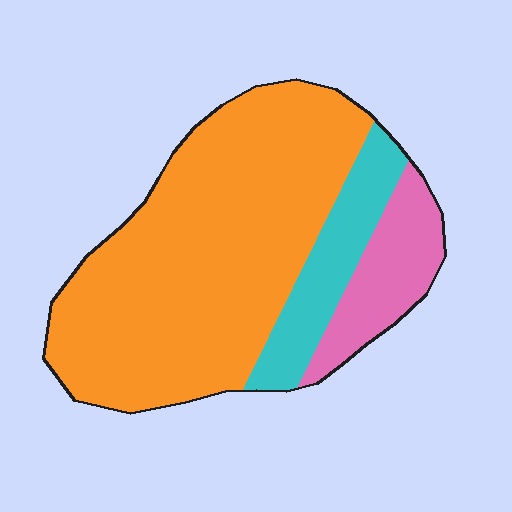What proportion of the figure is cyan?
Cyan covers 15% of the figure.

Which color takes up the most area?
Orange, at roughly 70%.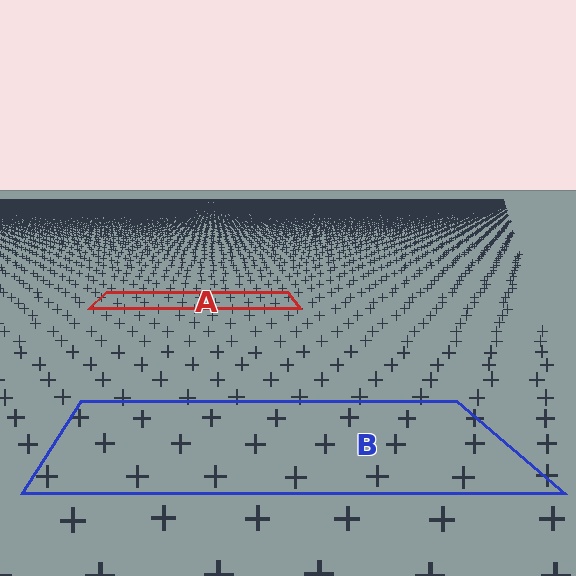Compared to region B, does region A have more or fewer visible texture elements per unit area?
Region A has more texture elements per unit area — they are packed more densely because it is farther away.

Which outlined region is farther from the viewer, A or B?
Region A is farther from the viewer — the texture elements inside it appear smaller and more densely packed.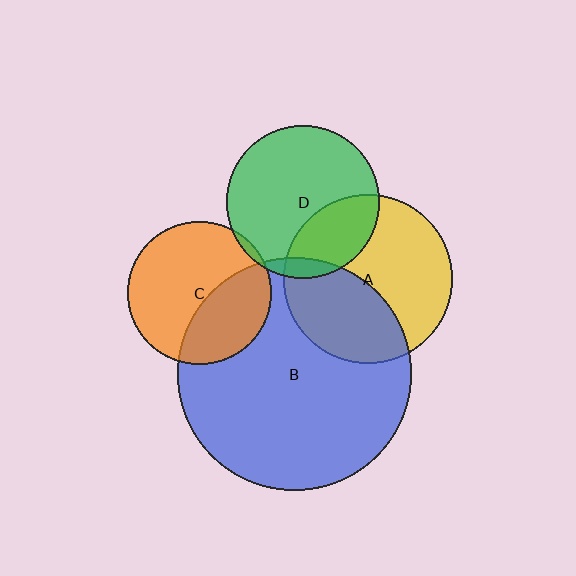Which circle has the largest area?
Circle B (blue).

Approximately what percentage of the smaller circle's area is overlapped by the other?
Approximately 40%.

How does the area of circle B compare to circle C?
Approximately 2.6 times.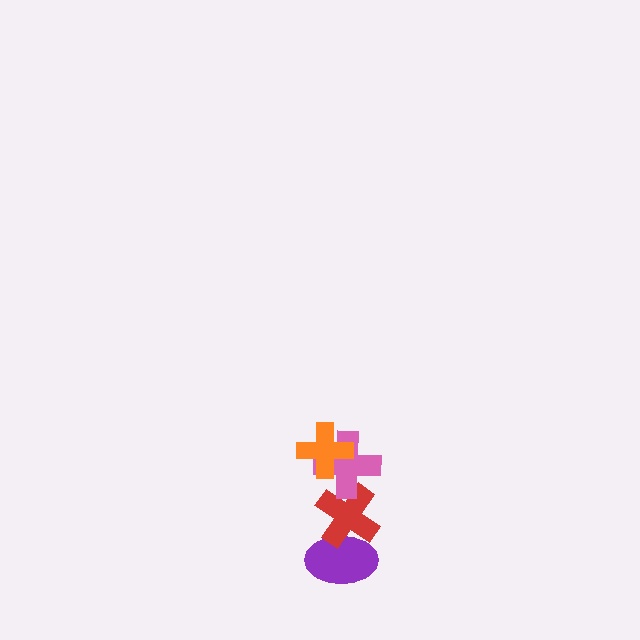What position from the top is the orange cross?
The orange cross is 1st from the top.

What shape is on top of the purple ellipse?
The red cross is on top of the purple ellipse.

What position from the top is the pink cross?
The pink cross is 2nd from the top.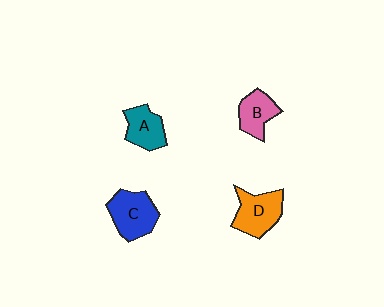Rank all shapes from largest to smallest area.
From largest to smallest: C (blue), D (orange), A (teal), B (pink).